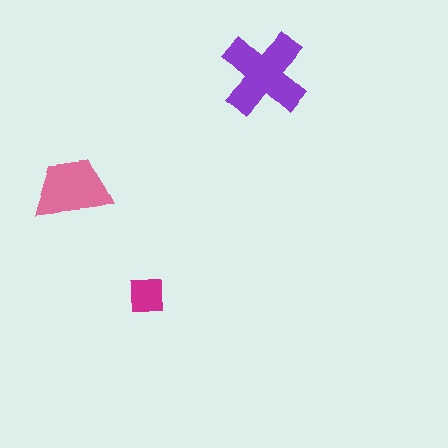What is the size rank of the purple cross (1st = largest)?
1st.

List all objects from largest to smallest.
The purple cross, the pink trapezoid, the magenta square.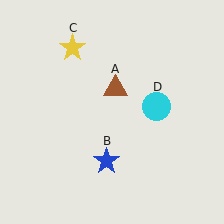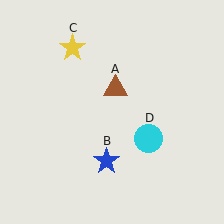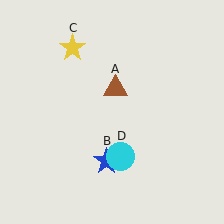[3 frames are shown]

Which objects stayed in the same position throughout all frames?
Brown triangle (object A) and blue star (object B) and yellow star (object C) remained stationary.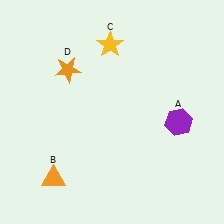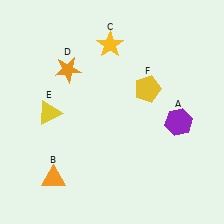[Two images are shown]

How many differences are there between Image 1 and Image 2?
There are 2 differences between the two images.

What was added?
A yellow triangle (E), a yellow pentagon (F) were added in Image 2.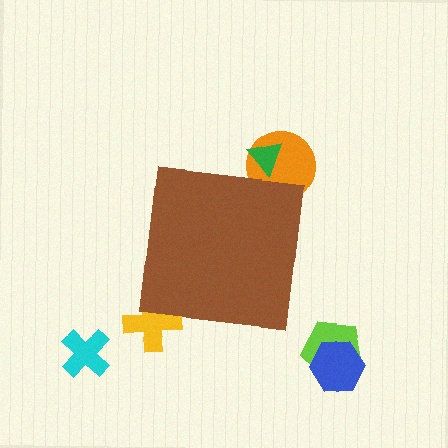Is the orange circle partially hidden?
Yes, the orange circle is partially hidden behind the brown square.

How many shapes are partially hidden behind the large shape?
3 shapes are partially hidden.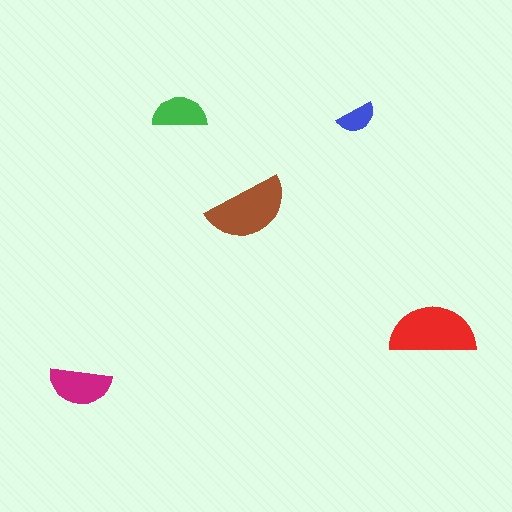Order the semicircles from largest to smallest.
the red one, the brown one, the magenta one, the green one, the blue one.